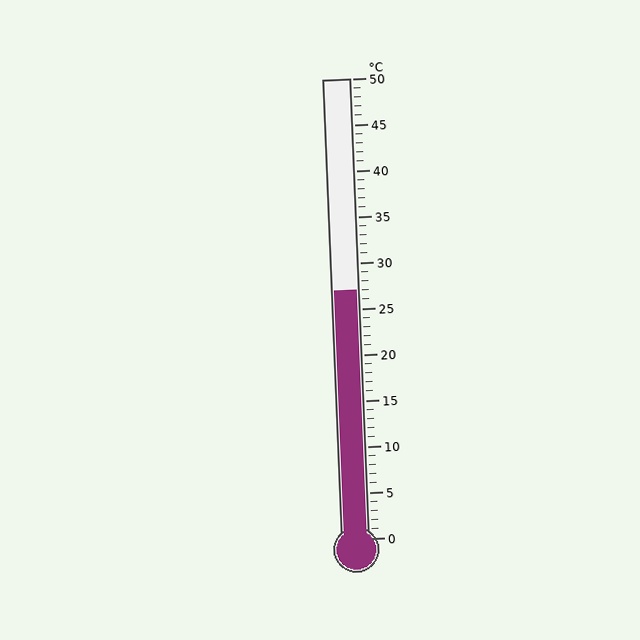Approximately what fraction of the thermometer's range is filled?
The thermometer is filled to approximately 55% of its range.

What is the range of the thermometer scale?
The thermometer scale ranges from 0°C to 50°C.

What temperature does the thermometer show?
The thermometer shows approximately 27°C.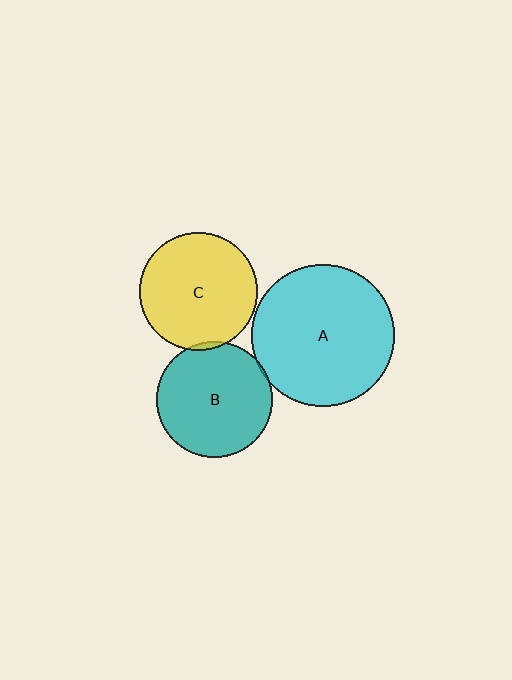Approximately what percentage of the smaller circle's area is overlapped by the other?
Approximately 5%.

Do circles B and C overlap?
Yes.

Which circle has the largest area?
Circle A (cyan).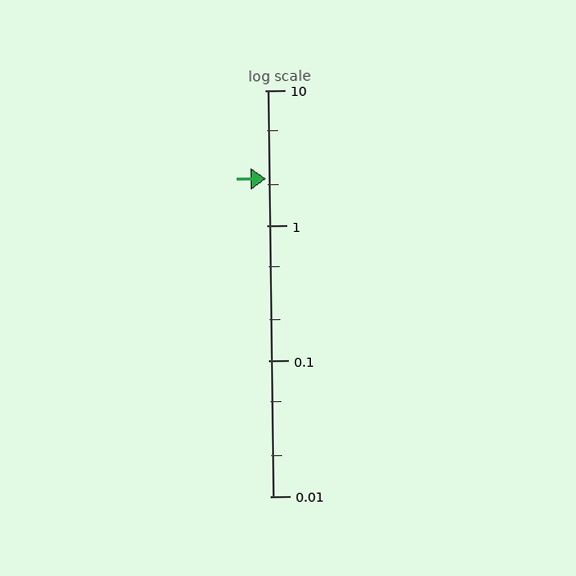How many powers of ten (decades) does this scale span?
The scale spans 3 decades, from 0.01 to 10.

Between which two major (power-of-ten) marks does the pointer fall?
The pointer is between 1 and 10.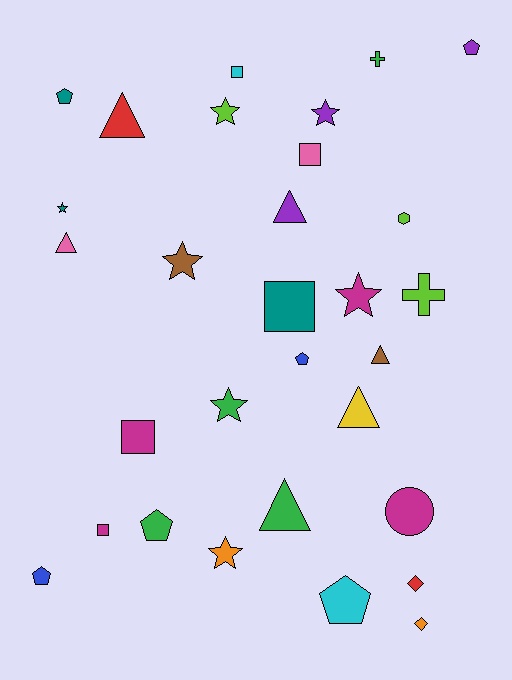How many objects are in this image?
There are 30 objects.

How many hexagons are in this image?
There is 1 hexagon.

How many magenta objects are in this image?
There are 4 magenta objects.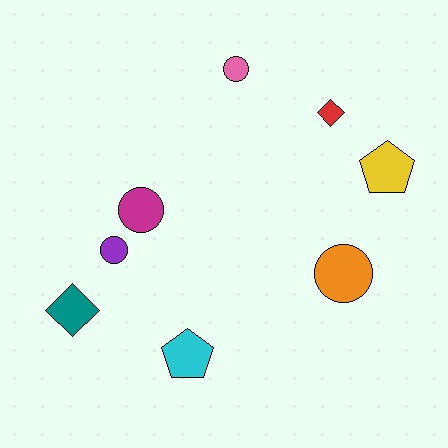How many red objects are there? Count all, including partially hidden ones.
There is 1 red object.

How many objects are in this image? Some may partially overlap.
There are 8 objects.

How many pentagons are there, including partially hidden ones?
There are 2 pentagons.